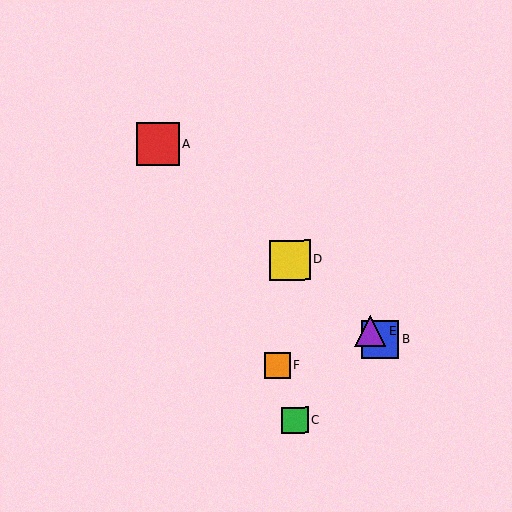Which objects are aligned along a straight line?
Objects A, B, D, E are aligned along a straight line.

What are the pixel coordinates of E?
Object E is at (370, 331).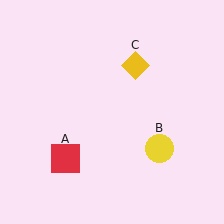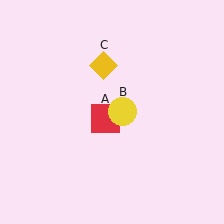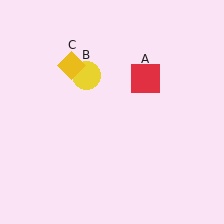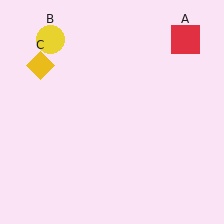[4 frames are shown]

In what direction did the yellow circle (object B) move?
The yellow circle (object B) moved up and to the left.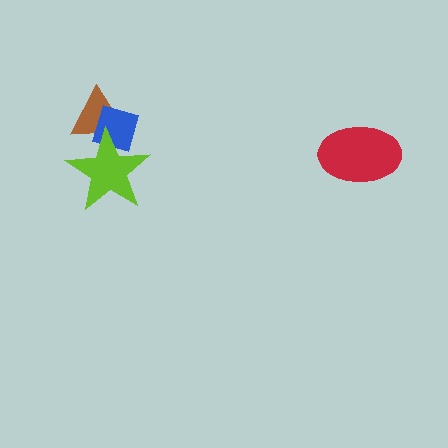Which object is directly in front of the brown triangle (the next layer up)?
The blue diamond is directly in front of the brown triangle.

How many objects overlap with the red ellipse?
0 objects overlap with the red ellipse.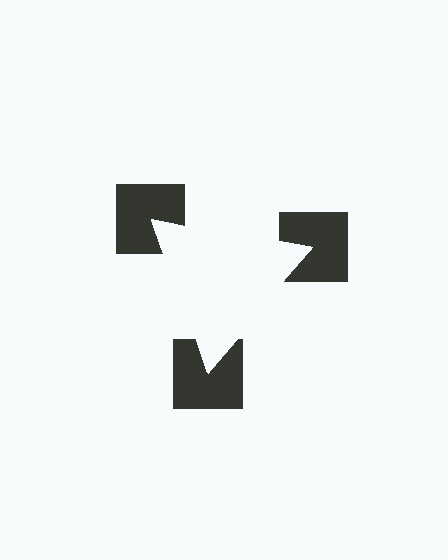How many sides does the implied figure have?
3 sides.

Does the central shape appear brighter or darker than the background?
It typically appears slightly brighter than the background, even though no actual brightness change is drawn.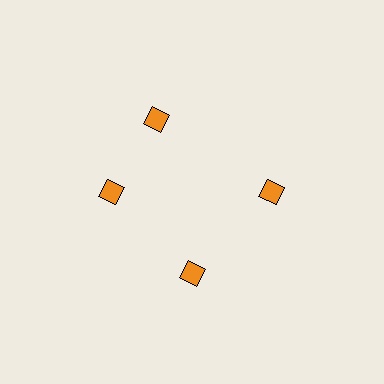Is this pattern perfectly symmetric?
No. The 4 orange diamonds are arranged in a ring, but one element near the 12 o'clock position is rotated out of alignment along the ring, breaking the 4-fold rotational symmetry.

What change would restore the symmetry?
The symmetry would be restored by rotating it back into even spacing with its neighbors so that all 4 diamonds sit at equal angles and equal distance from the center.